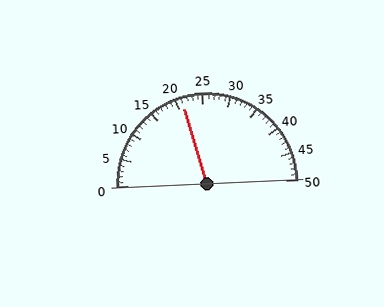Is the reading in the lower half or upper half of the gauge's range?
The reading is in the lower half of the range (0 to 50).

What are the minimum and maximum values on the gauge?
The gauge ranges from 0 to 50.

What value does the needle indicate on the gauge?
The needle indicates approximately 21.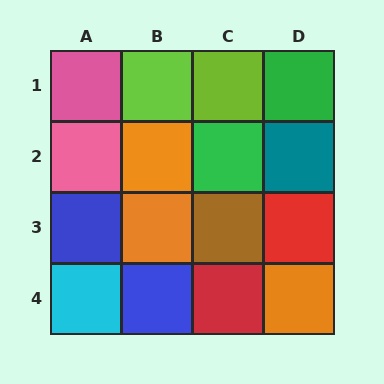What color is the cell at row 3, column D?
Red.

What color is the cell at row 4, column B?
Blue.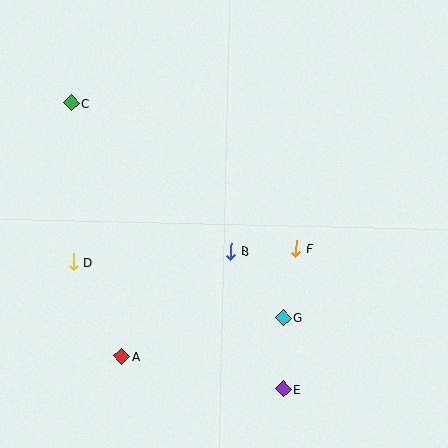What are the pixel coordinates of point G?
Point G is at (283, 318).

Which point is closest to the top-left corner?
Point C is closest to the top-left corner.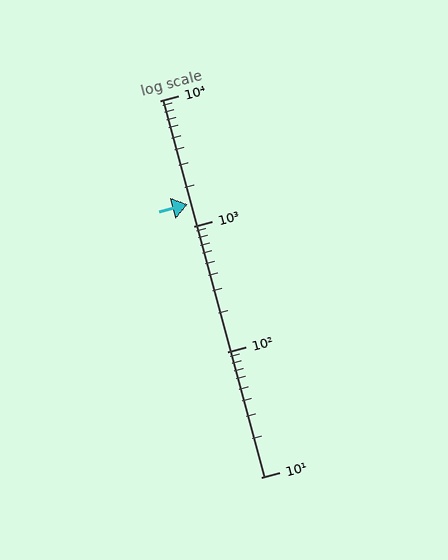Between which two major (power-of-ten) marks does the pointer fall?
The pointer is between 1000 and 10000.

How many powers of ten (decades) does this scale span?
The scale spans 3 decades, from 10 to 10000.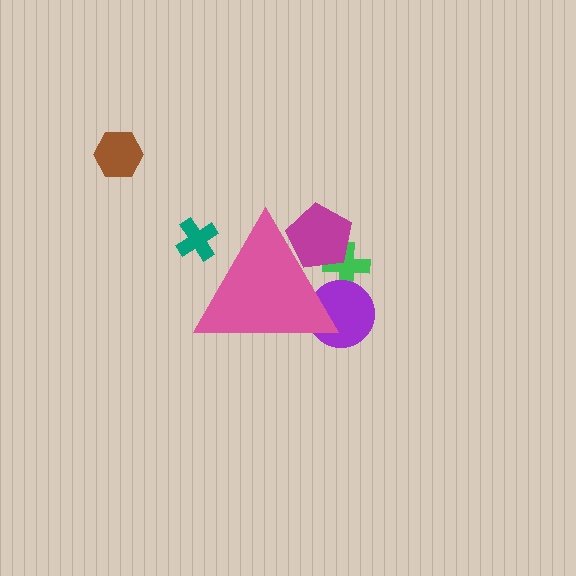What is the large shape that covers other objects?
A pink triangle.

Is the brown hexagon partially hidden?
No, the brown hexagon is fully visible.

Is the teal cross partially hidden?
Yes, the teal cross is partially hidden behind the pink triangle.